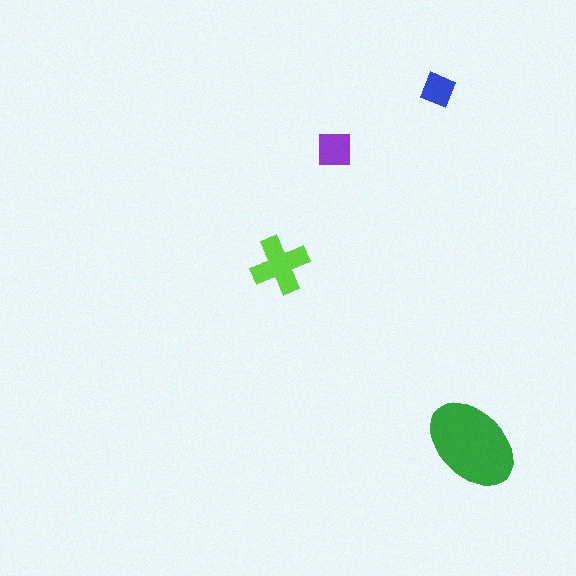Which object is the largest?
The green ellipse.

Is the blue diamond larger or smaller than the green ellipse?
Smaller.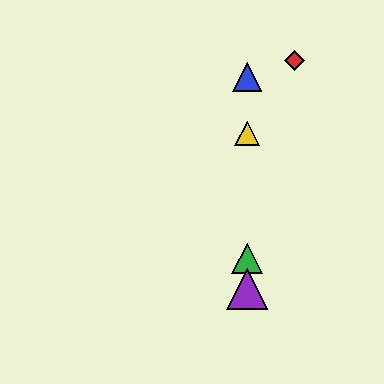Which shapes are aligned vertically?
The blue triangle, the green triangle, the yellow triangle, the purple triangle are aligned vertically.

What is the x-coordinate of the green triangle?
The green triangle is at x≈247.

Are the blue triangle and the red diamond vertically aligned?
No, the blue triangle is at x≈247 and the red diamond is at x≈294.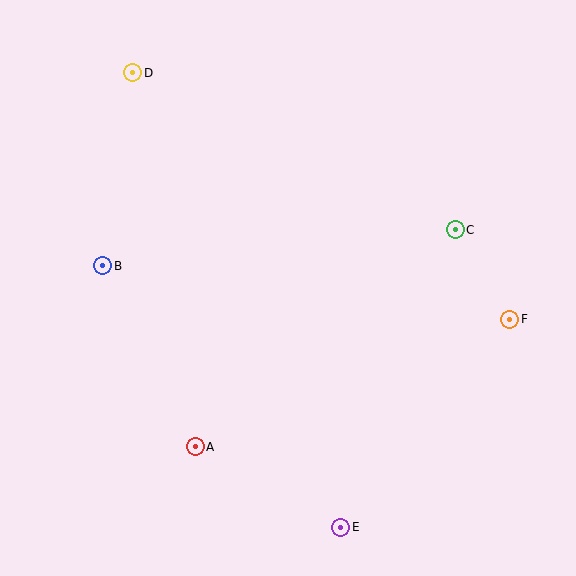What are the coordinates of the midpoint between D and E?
The midpoint between D and E is at (237, 300).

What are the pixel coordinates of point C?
Point C is at (455, 230).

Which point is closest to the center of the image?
Point C at (455, 230) is closest to the center.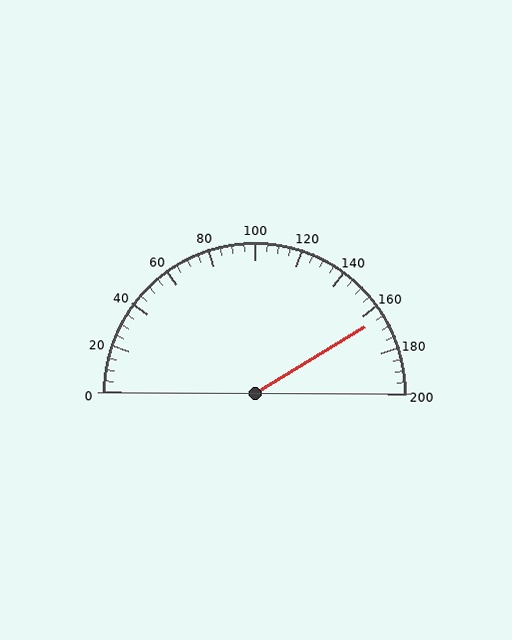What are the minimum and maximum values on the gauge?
The gauge ranges from 0 to 200.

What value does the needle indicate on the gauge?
The needle indicates approximately 165.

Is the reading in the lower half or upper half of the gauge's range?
The reading is in the upper half of the range (0 to 200).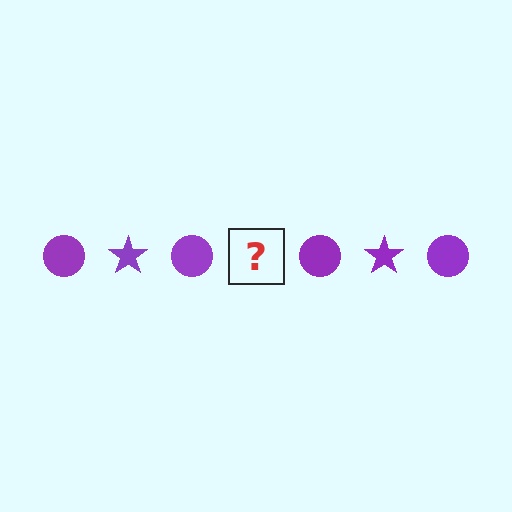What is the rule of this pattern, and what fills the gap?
The rule is that the pattern cycles through circle, star shapes in purple. The gap should be filled with a purple star.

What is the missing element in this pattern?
The missing element is a purple star.